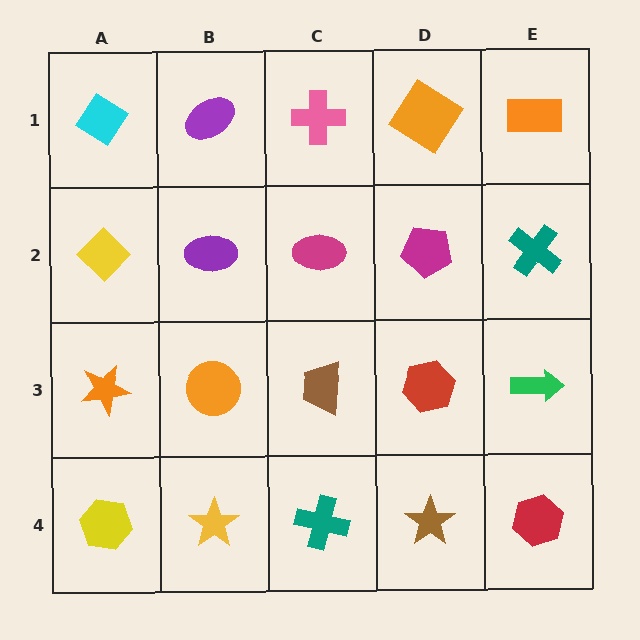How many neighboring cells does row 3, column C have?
4.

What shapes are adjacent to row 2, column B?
A purple ellipse (row 1, column B), an orange circle (row 3, column B), a yellow diamond (row 2, column A), a magenta ellipse (row 2, column C).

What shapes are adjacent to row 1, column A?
A yellow diamond (row 2, column A), a purple ellipse (row 1, column B).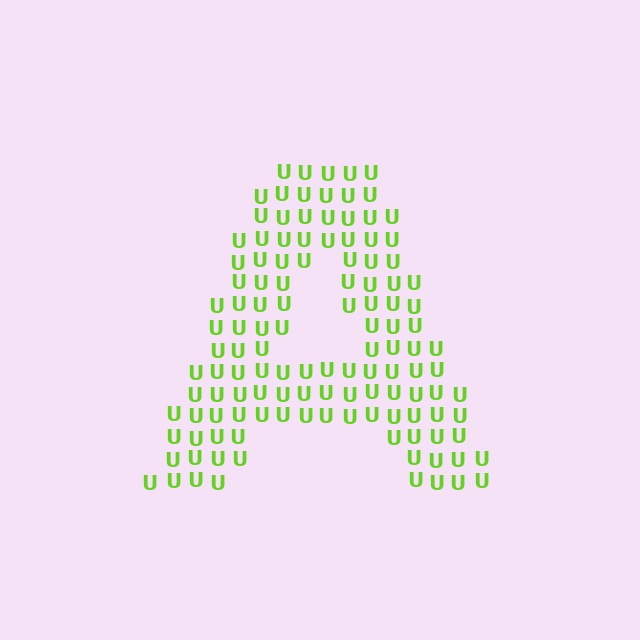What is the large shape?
The large shape is the letter A.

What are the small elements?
The small elements are letter U's.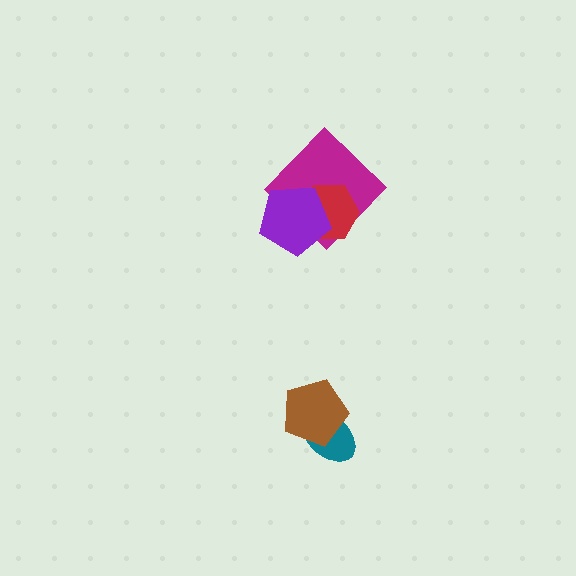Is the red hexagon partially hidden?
Yes, it is partially covered by another shape.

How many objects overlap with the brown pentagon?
1 object overlaps with the brown pentagon.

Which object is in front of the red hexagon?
The purple pentagon is in front of the red hexagon.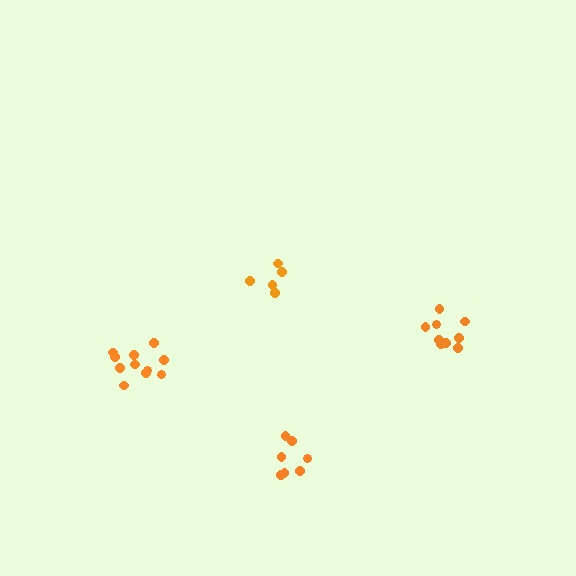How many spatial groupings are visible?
There are 4 spatial groupings.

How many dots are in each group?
Group 1: 7 dots, Group 2: 11 dots, Group 3: 9 dots, Group 4: 5 dots (32 total).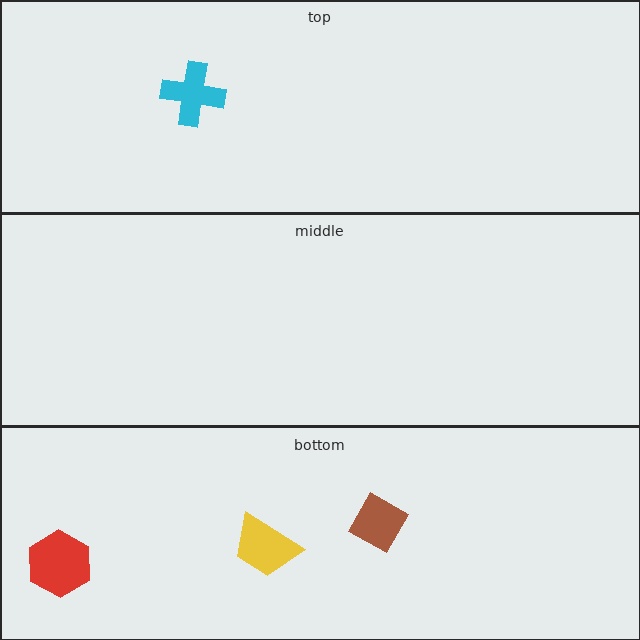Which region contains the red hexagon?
The bottom region.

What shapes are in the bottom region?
The yellow trapezoid, the red hexagon, the brown diamond.